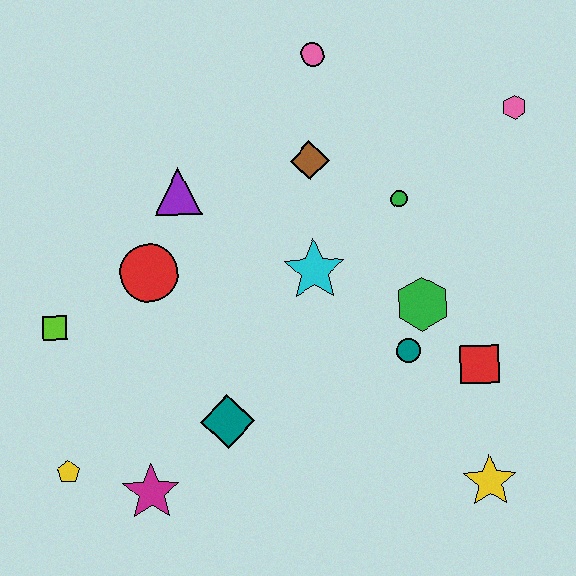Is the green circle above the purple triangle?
No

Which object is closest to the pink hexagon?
The green circle is closest to the pink hexagon.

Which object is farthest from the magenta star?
The pink hexagon is farthest from the magenta star.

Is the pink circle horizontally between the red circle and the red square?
Yes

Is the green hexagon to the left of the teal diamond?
No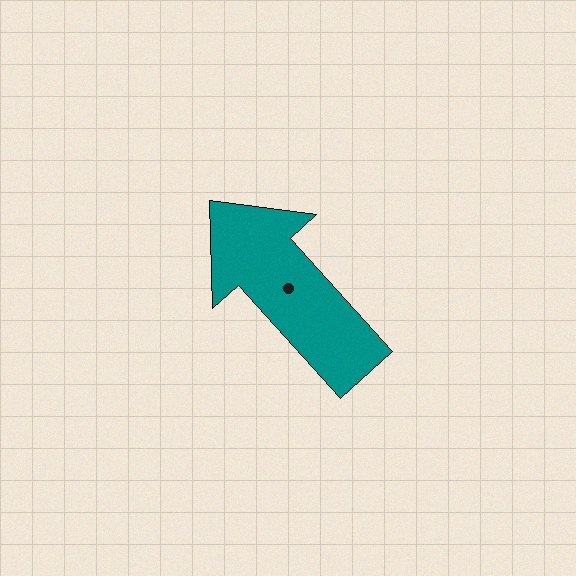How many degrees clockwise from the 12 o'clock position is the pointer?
Approximately 318 degrees.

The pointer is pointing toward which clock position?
Roughly 11 o'clock.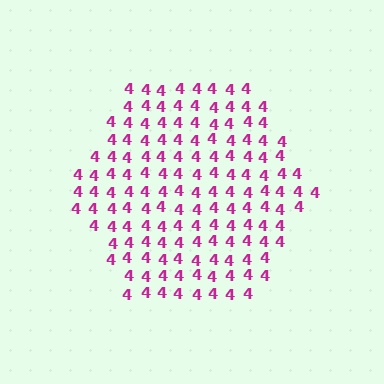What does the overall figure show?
The overall figure shows a hexagon.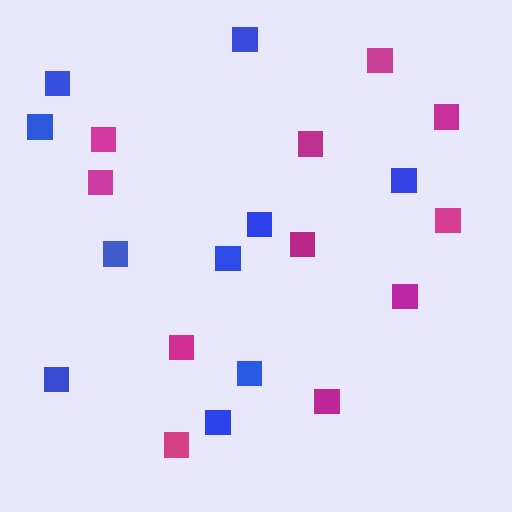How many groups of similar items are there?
There are 2 groups: one group of magenta squares (11) and one group of blue squares (10).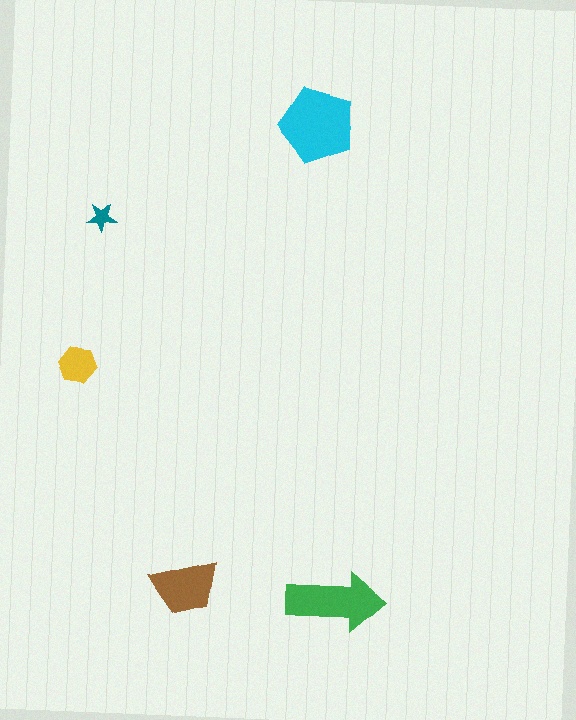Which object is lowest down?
The green arrow is bottommost.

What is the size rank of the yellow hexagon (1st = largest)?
4th.